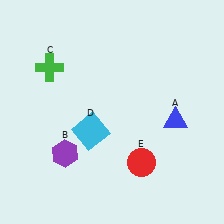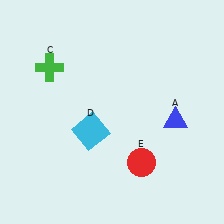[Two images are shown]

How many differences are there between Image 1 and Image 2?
There is 1 difference between the two images.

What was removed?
The purple hexagon (B) was removed in Image 2.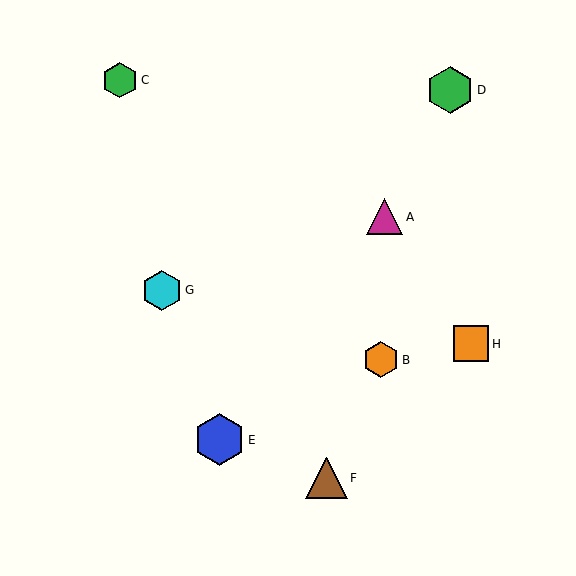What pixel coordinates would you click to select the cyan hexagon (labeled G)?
Click at (162, 290) to select the cyan hexagon G.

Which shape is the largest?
The blue hexagon (labeled E) is the largest.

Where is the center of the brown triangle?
The center of the brown triangle is at (327, 478).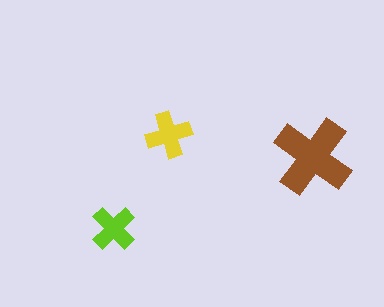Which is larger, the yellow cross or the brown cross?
The brown one.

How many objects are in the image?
There are 3 objects in the image.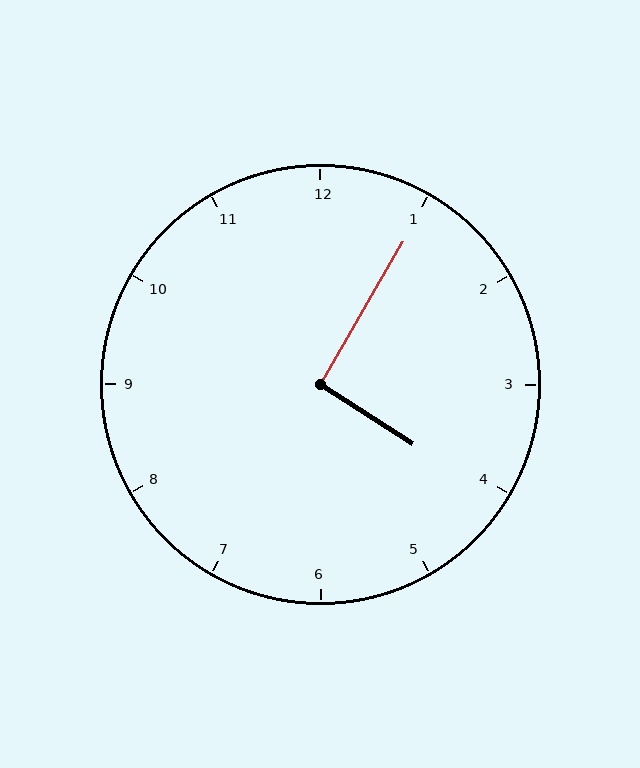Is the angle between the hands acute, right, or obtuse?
It is right.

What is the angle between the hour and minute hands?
Approximately 92 degrees.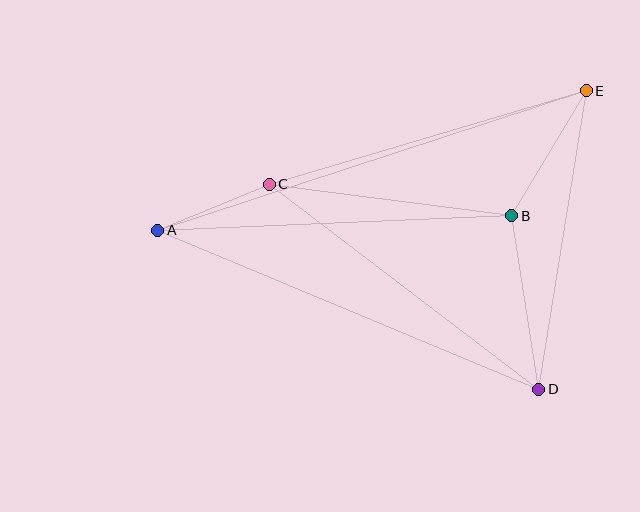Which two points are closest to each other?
Points A and C are closest to each other.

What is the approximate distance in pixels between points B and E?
The distance between B and E is approximately 145 pixels.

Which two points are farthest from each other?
Points A and E are farthest from each other.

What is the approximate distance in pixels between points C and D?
The distance between C and D is approximately 338 pixels.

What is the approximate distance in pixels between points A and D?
The distance between A and D is approximately 413 pixels.